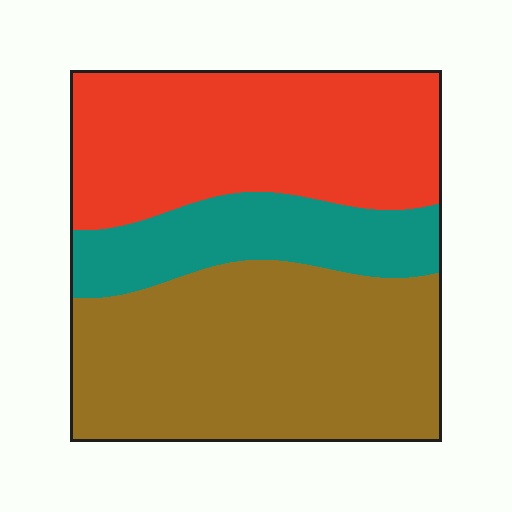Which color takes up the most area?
Brown, at roughly 45%.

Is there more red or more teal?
Red.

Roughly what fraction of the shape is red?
Red covers around 35% of the shape.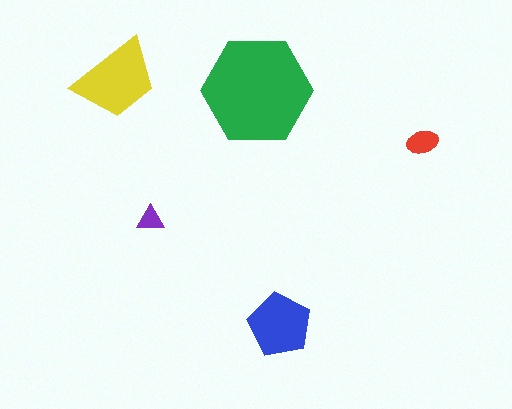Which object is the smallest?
The purple triangle.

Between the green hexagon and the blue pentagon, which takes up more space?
The green hexagon.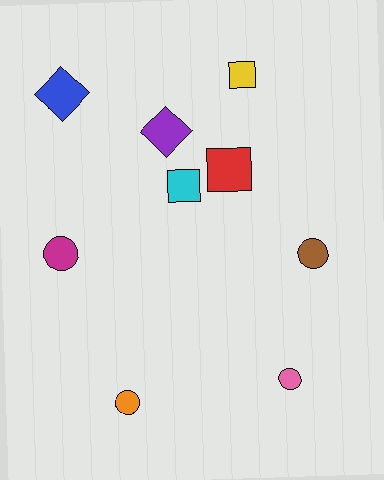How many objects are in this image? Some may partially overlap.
There are 9 objects.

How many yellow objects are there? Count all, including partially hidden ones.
There is 1 yellow object.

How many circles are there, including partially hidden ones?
There are 4 circles.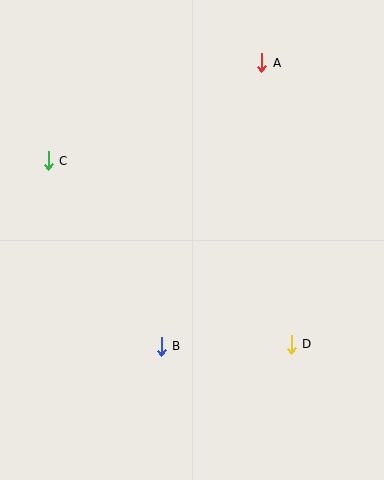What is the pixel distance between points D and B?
The distance between D and B is 130 pixels.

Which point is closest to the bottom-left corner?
Point B is closest to the bottom-left corner.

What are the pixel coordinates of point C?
Point C is at (48, 161).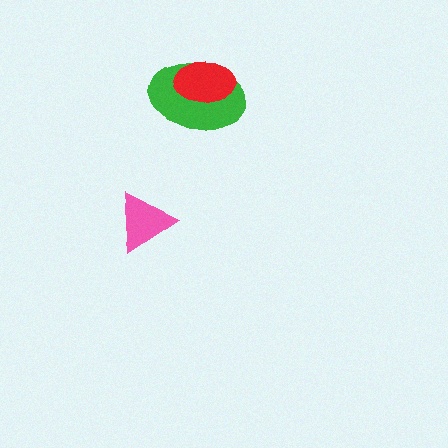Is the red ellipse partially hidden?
No, no other shape covers it.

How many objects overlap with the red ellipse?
1 object overlaps with the red ellipse.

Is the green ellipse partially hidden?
Yes, it is partially covered by another shape.